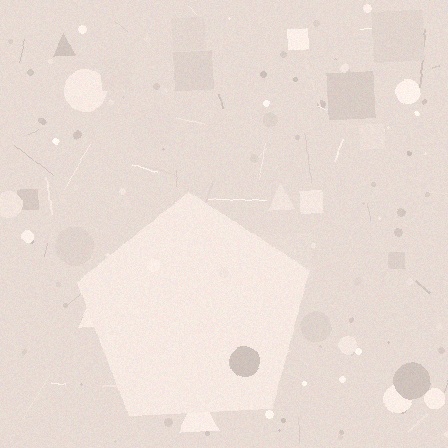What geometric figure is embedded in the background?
A pentagon is embedded in the background.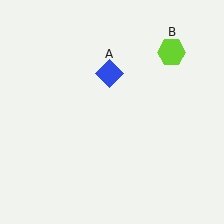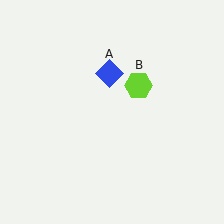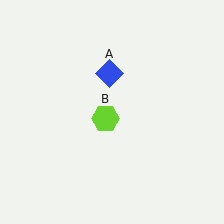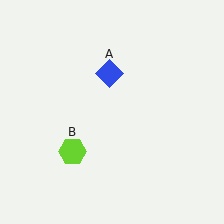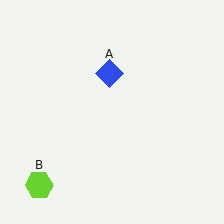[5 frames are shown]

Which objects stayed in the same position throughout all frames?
Blue diamond (object A) remained stationary.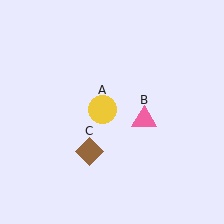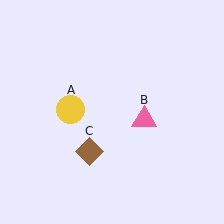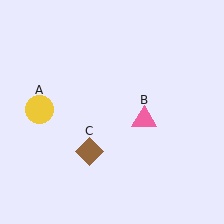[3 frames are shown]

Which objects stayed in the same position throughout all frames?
Pink triangle (object B) and brown diamond (object C) remained stationary.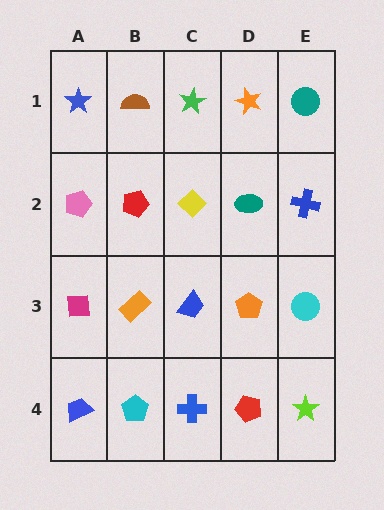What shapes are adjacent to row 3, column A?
A pink pentagon (row 2, column A), a blue trapezoid (row 4, column A), an orange rectangle (row 3, column B).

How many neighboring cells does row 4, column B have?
3.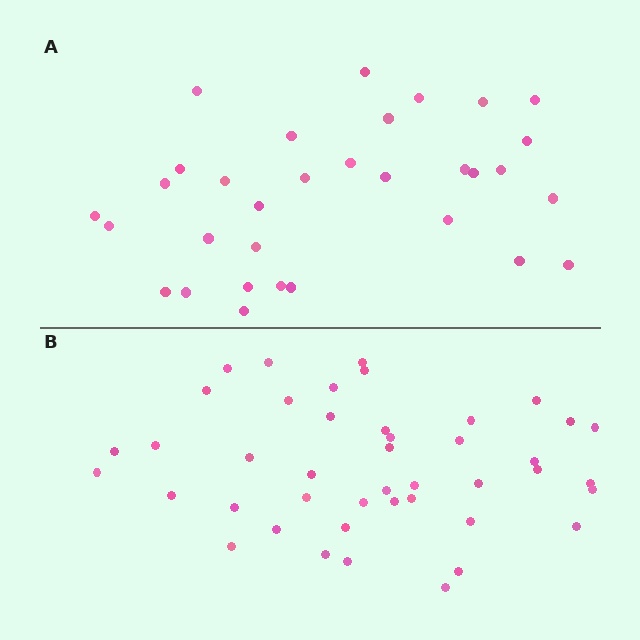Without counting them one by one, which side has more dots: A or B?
Region B (the bottom region) has more dots.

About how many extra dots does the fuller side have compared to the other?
Region B has roughly 12 or so more dots than region A.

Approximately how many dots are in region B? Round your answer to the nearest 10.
About 40 dots. (The exact count is 43, which rounds to 40.)